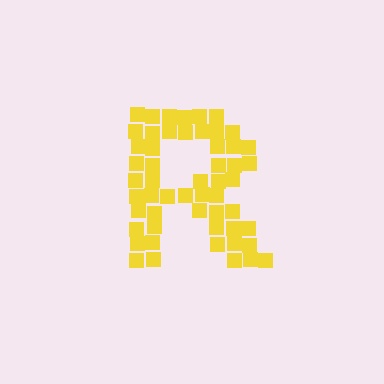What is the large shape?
The large shape is the letter R.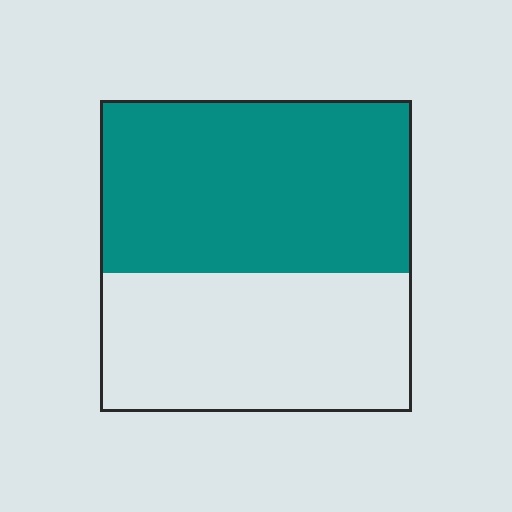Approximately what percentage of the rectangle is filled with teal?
Approximately 55%.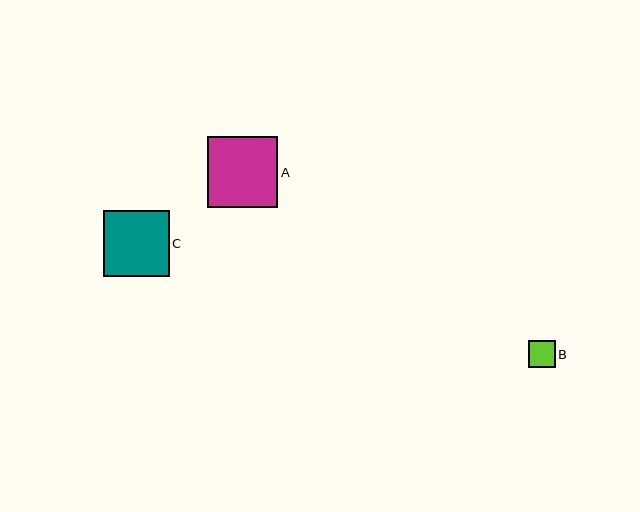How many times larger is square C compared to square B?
Square C is approximately 2.4 times the size of square B.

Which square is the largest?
Square A is the largest with a size of approximately 71 pixels.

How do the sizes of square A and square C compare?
Square A and square C are approximately the same size.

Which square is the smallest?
Square B is the smallest with a size of approximately 27 pixels.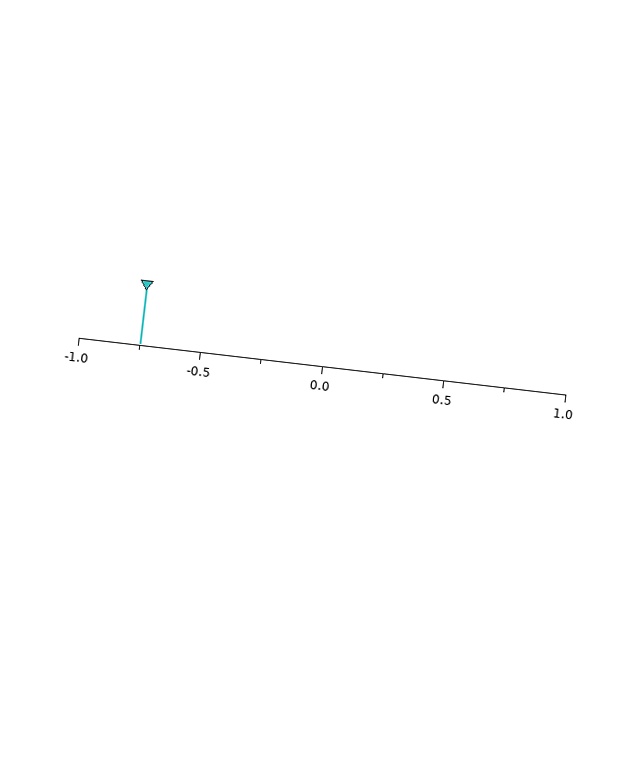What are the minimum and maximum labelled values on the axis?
The axis runs from -1.0 to 1.0.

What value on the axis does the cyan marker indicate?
The marker indicates approximately -0.75.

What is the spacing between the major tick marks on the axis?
The major ticks are spaced 0.5 apart.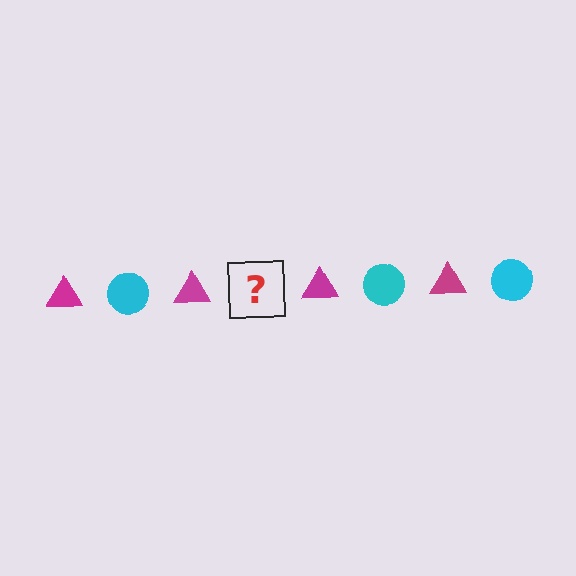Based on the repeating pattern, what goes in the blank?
The blank should be a cyan circle.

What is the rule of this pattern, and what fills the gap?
The rule is that the pattern alternates between magenta triangle and cyan circle. The gap should be filled with a cyan circle.